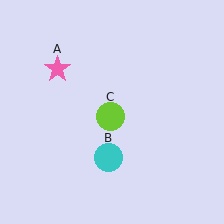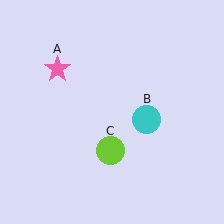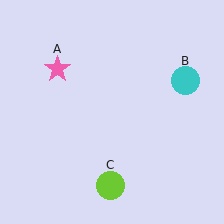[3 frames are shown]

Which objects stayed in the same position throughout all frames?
Pink star (object A) remained stationary.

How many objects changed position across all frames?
2 objects changed position: cyan circle (object B), lime circle (object C).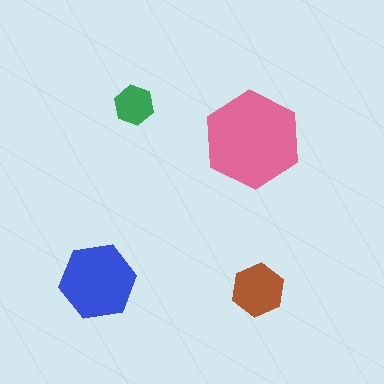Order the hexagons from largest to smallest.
the pink one, the blue one, the brown one, the green one.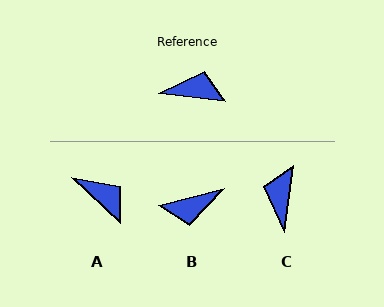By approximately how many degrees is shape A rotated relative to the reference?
Approximately 36 degrees clockwise.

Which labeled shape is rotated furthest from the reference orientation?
B, about 159 degrees away.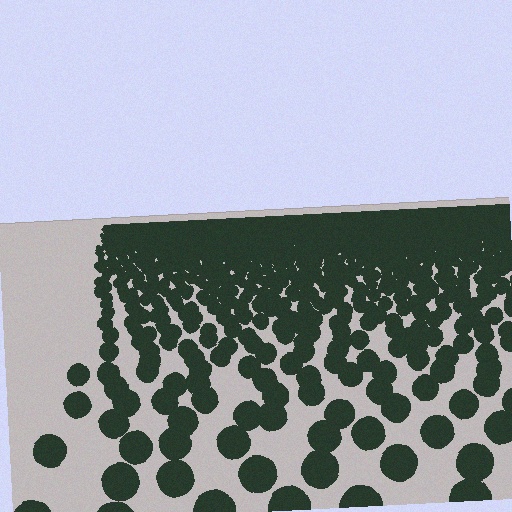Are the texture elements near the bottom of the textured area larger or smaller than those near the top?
Larger. Near the bottom, elements are closer to the viewer and appear at a bigger on-screen size.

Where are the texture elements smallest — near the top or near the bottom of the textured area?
Near the top.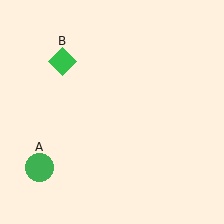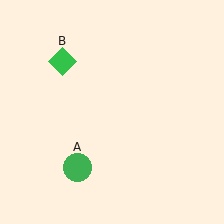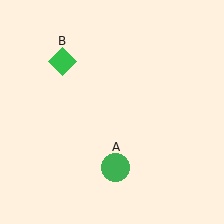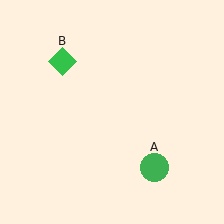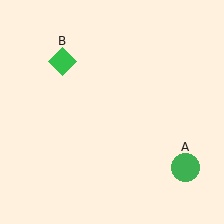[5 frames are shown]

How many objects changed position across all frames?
1 object changed position: green circle (object A).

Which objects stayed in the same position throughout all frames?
Green diamond (object B) remained stationary.